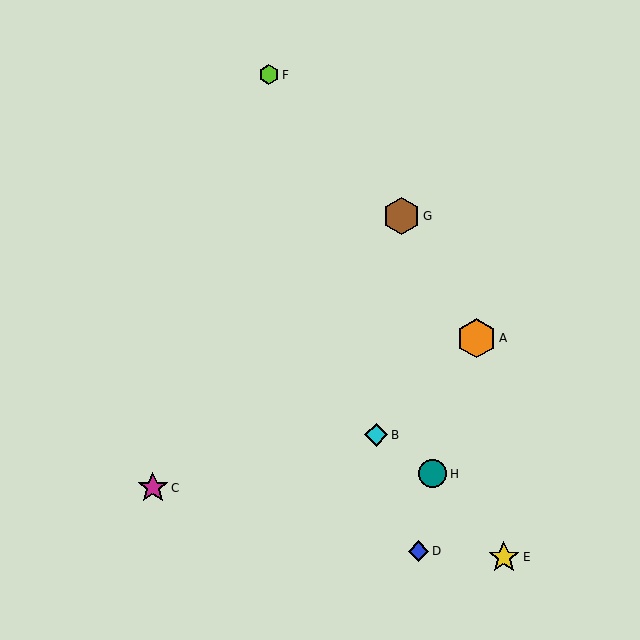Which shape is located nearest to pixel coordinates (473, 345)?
The orange hexagon (labeled A) at (477, 338) is nearest to that location.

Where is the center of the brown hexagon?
The center of the brown hexagon is at (401, 216).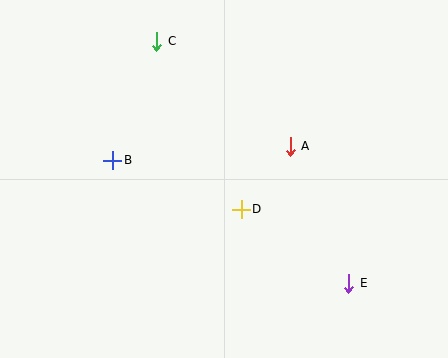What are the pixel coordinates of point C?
Point C is at (157, 41).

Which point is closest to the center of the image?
Point D at (241, 209) is closest to the center.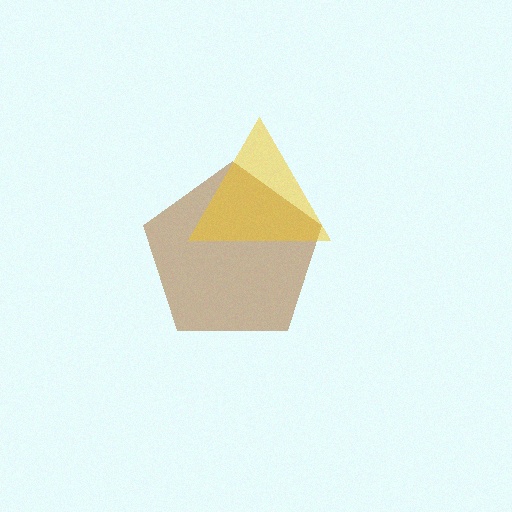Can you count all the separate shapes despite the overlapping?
Yes, there are 2 separate shapes.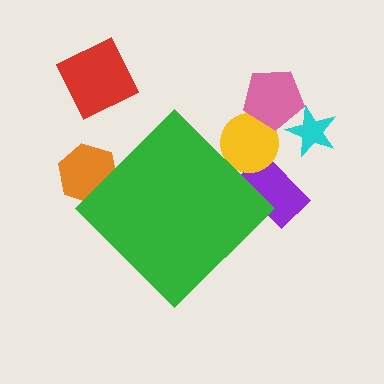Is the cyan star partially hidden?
No, the cyan star is fully visible.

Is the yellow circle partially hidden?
Yes, the yellow circle is partially hidden behind the green diamond.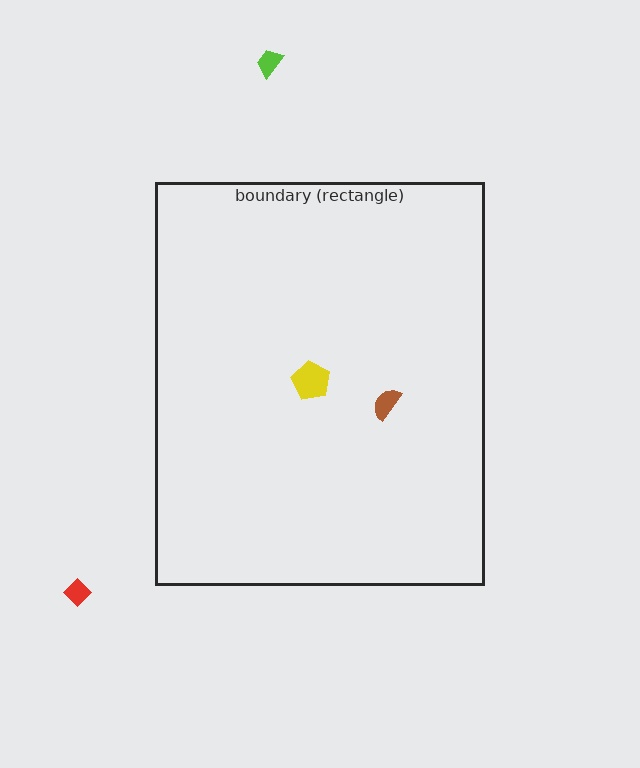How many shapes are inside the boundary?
2 inside, 2 outside.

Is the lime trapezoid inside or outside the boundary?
Outside.